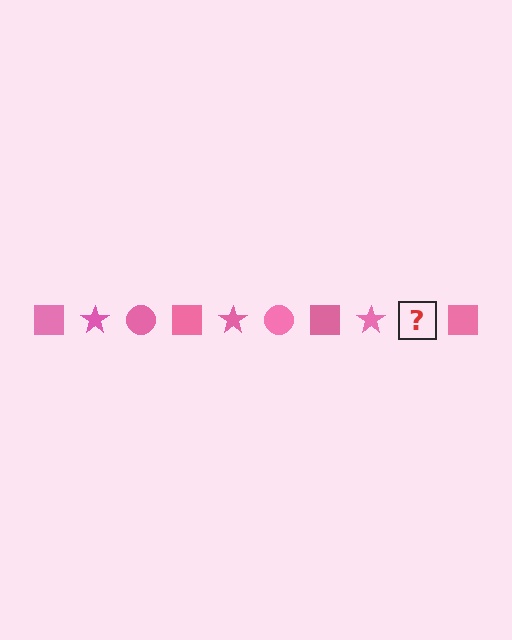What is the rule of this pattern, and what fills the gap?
The rule is that the pattern cycles through square, star, circle shapes in pink. The gap should be filled with a pink circle.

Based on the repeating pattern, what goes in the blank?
The blank should be a pink circle.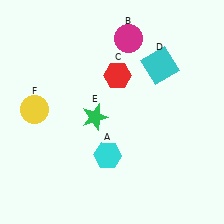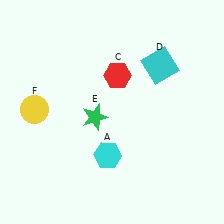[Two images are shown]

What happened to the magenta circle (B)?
The magenta circle (B) was removed in Image 2. It was in the top-right area of Image 1.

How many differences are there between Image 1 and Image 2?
There is 1 difference between the two images.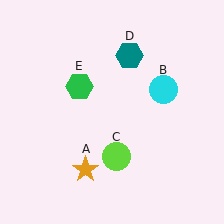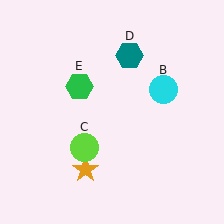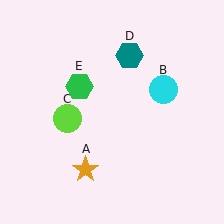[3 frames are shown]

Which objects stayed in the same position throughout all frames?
Orange star (object A) and cyan circle (object B) and teal hexagon (object D) and green hexagon (object E) remained stationary.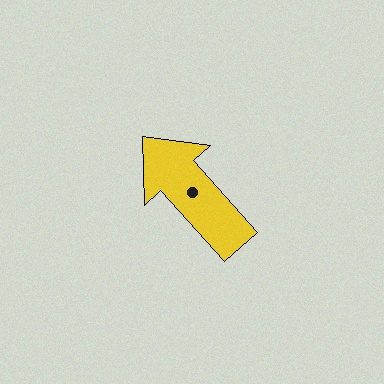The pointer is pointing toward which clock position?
Roughly 11 o'clock.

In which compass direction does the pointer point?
Northwest.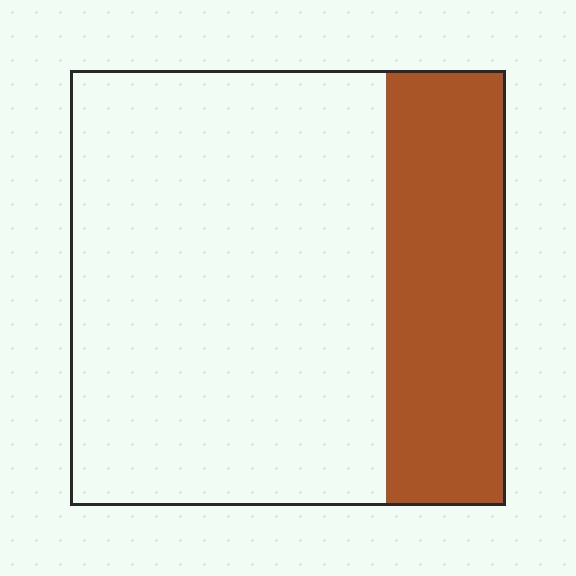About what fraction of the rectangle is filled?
About one quarter (1/4).